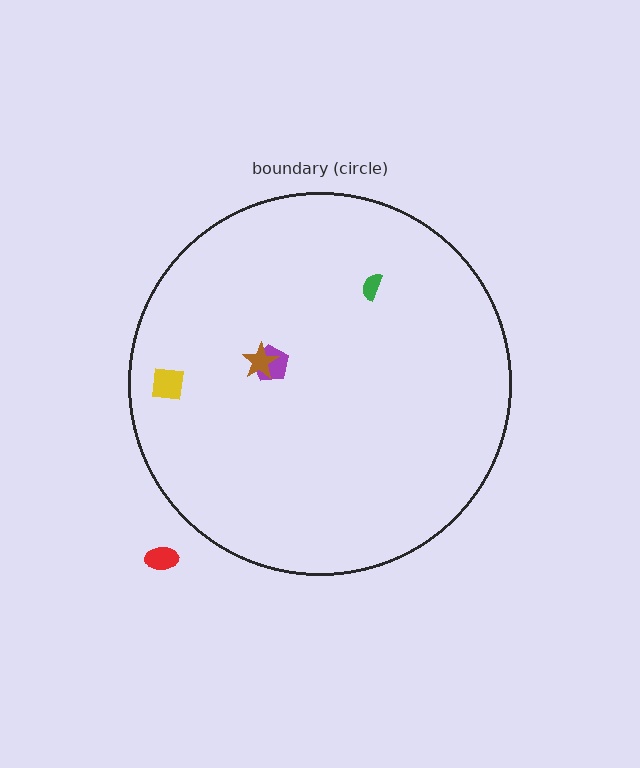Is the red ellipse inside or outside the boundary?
Outside.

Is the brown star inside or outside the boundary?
Inside.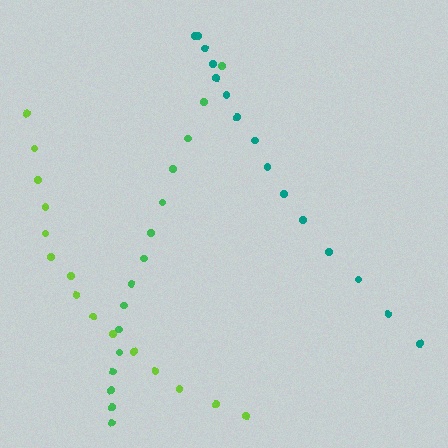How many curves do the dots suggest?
There are 3 distinct paths.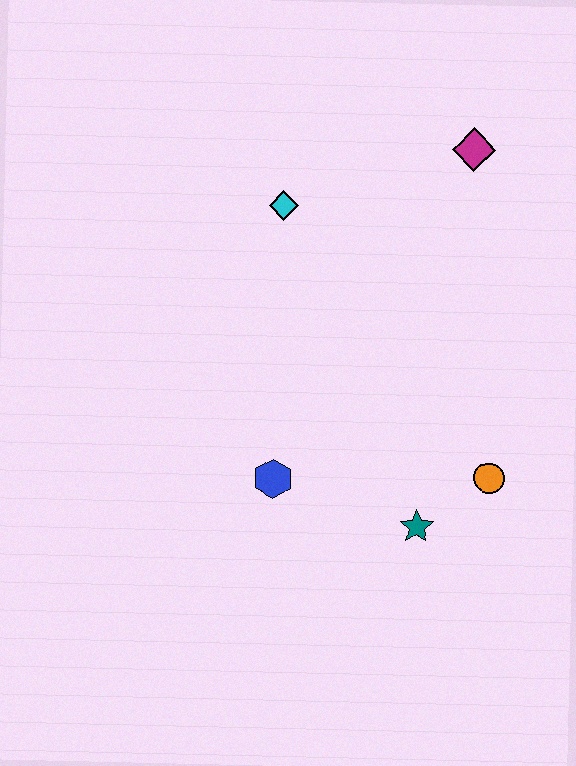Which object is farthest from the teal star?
The magenta diamond is farthest from the teal star.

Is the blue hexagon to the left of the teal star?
Yes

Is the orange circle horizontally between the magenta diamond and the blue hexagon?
No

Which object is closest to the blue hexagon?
The teal star is closest to the blue hexagon.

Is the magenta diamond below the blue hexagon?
No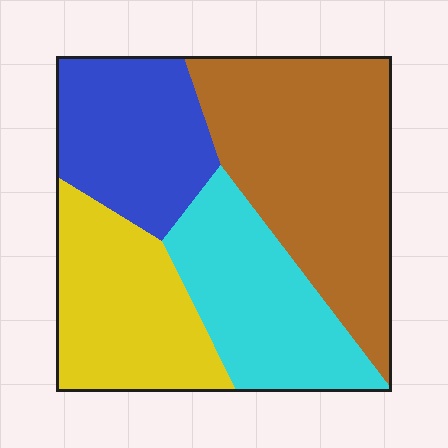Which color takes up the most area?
Brown, at roughly 35%.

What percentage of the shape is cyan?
Cyan takes up about one fifth (1/5) of the shape.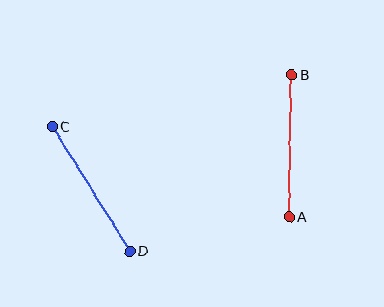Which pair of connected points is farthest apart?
Points C and D are farthest apart.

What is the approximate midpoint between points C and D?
The midpoint is at approximately (91, 189) pixels.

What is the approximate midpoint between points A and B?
The midpoint is at approximately (290, 146) pixels.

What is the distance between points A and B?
The distance is approximately 142 pixels.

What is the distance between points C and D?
The distance is approximately 147 pixels.